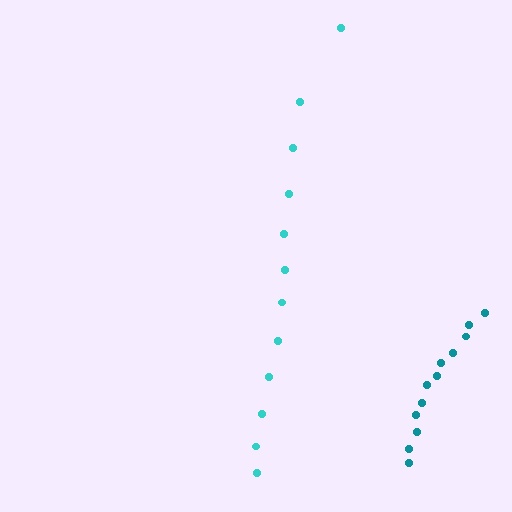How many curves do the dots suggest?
There are 2 distinct paths.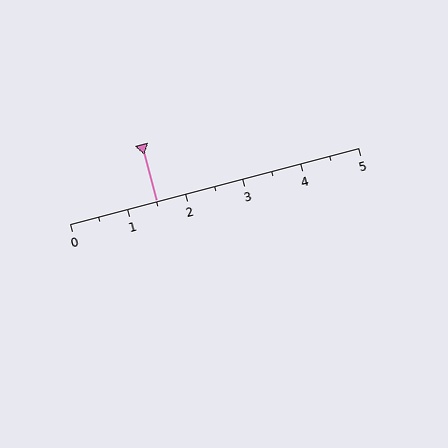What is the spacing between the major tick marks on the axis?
The major ticks are spaced 1 apart.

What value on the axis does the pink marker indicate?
The marker indicates approximately 1.5.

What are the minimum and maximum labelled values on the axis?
The axis runs from 0 to 5.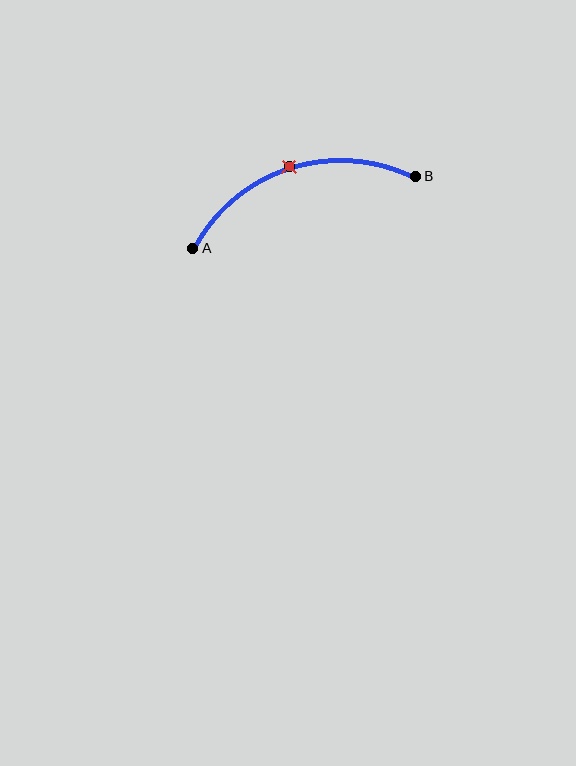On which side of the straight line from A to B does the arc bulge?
The arc bulges above the straight line connecting A and B.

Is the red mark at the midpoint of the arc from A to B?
Yes. The red mark lies on the arc at equal arc-length from both A and B — it is the arc midpoint.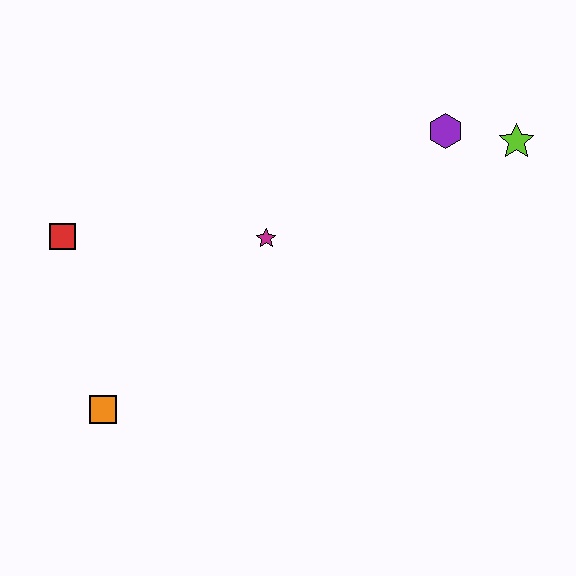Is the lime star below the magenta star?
No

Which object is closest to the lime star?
The purple hexagon is closest to the lime star.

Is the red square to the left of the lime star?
Yes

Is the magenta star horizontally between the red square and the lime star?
Yes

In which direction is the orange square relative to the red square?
The orange square is below the red square.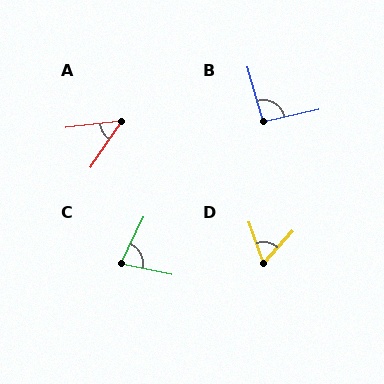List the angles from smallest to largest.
A (49°), D (61°), C (76°), B (93°).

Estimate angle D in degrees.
Approximately 61 degrees.